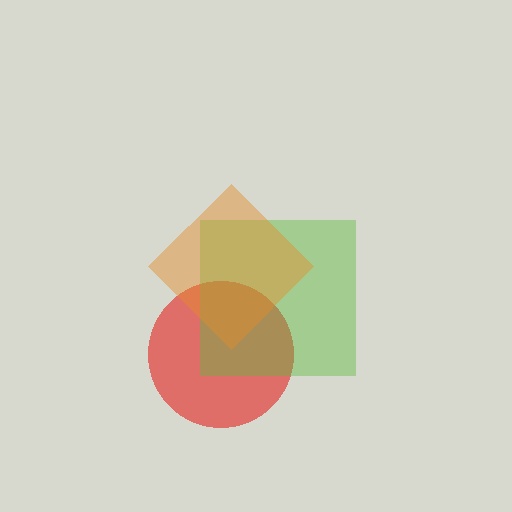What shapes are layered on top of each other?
The layered shapes are: a red circle, a lime square, an orange diamond.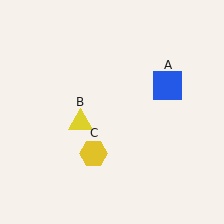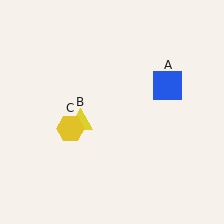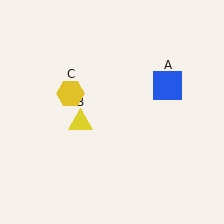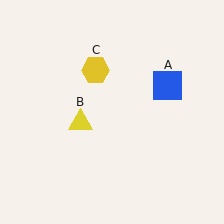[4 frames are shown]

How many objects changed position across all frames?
1 object changed position: yellow hexagon (object C).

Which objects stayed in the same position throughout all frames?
Blue square (object A) and yellow triangle (object B) remained stationary.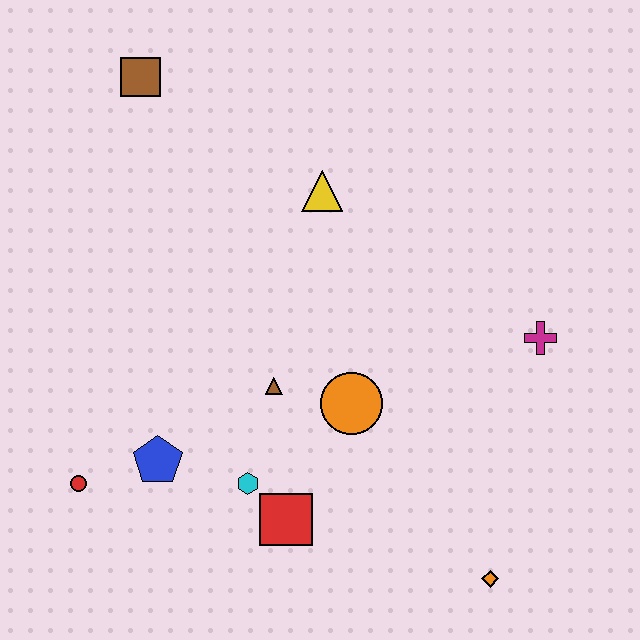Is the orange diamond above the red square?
No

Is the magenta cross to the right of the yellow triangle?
Yes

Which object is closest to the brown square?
The yellow triangle is closest to the brown square.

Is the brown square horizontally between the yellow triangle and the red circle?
Yes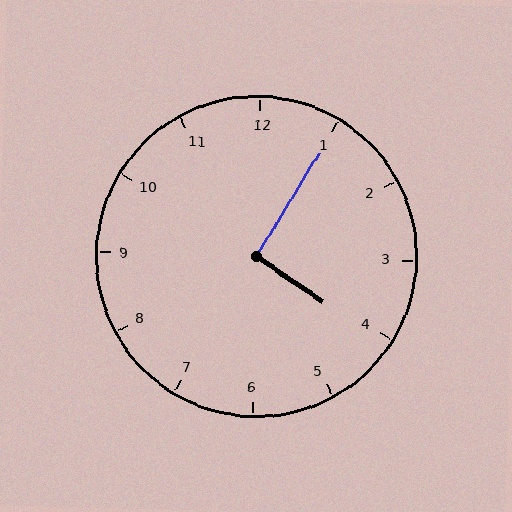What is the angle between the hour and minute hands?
Approximately 92 degrees.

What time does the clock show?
4:05.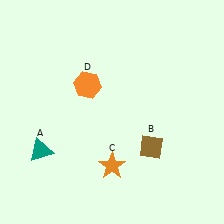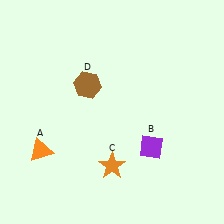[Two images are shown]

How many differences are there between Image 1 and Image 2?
There are 3 differences between the two images.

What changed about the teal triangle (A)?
In Image 1, A is teal. In Image 2, it changed to orange.